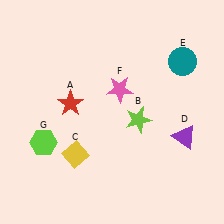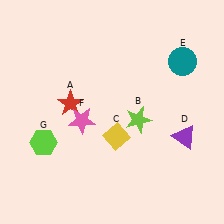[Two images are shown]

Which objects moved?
The objects that moved are: the yellow diamond (C), the pink star (F).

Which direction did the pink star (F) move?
The pink star (F) moved left.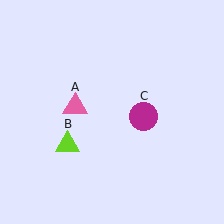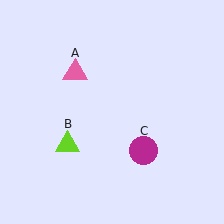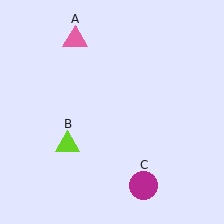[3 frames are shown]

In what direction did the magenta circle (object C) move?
The magenta circle (object C) moved down.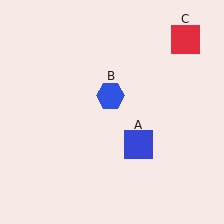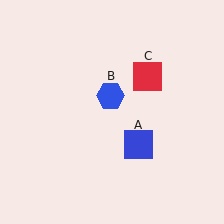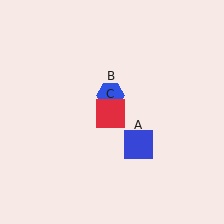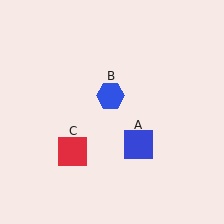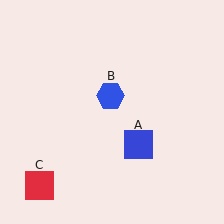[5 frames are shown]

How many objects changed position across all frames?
1 object changed position: red square (object C).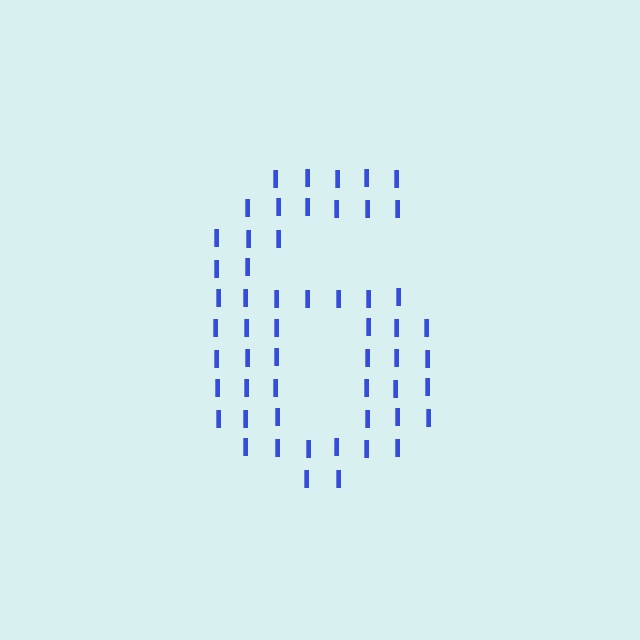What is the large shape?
The large shape is the digit 6.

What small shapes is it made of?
It is made of small letter I's.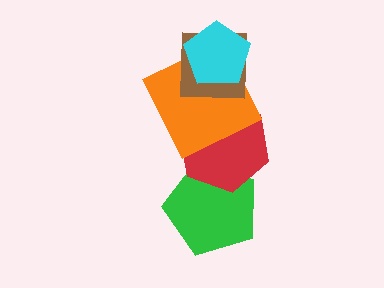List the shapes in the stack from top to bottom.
From top to bottom: the cyan pentagon, the brown square, the orange square, the red hexagon, the green pentagon.